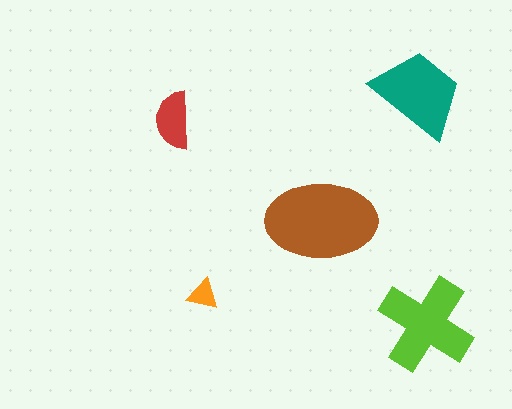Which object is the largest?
The brown ellipse.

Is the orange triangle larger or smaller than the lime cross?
Smaller.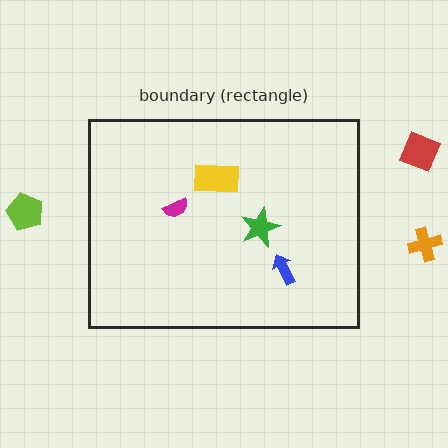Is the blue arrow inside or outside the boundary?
Inside.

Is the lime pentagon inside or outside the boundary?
Outside.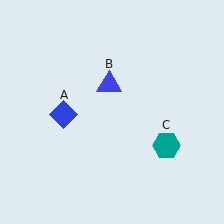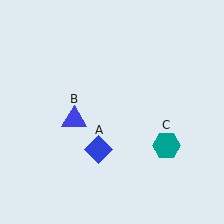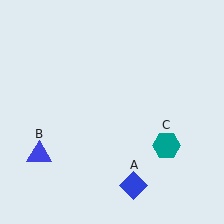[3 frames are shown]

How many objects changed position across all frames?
2 objects changed position: blue diamond (object A), blue triangle (object B).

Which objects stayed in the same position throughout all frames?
Teal hexagon (object C) remained stationary.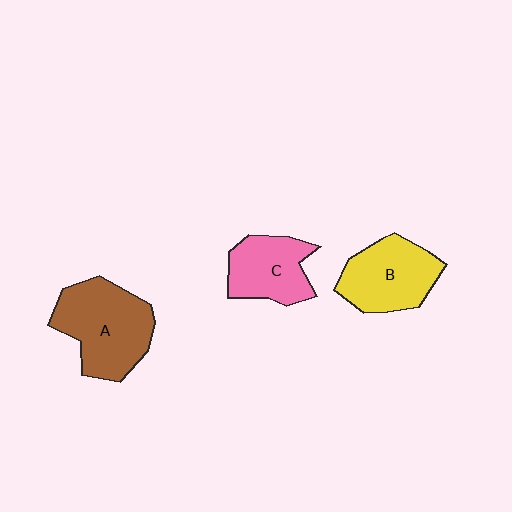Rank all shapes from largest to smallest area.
From largest to smallest: A (brown), B (yellow), C (pink).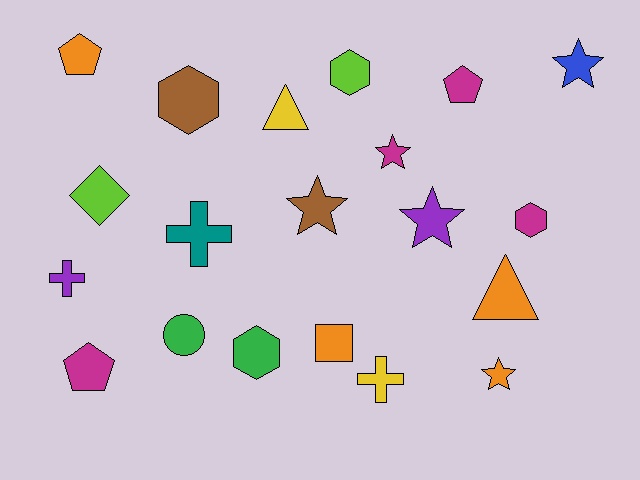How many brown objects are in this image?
There are 2 brown objects.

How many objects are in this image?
There are 20 objects.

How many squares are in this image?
There is 1 square.